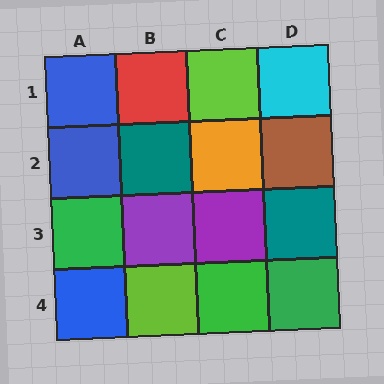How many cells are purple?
2 cells are purple.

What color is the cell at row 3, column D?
Teal.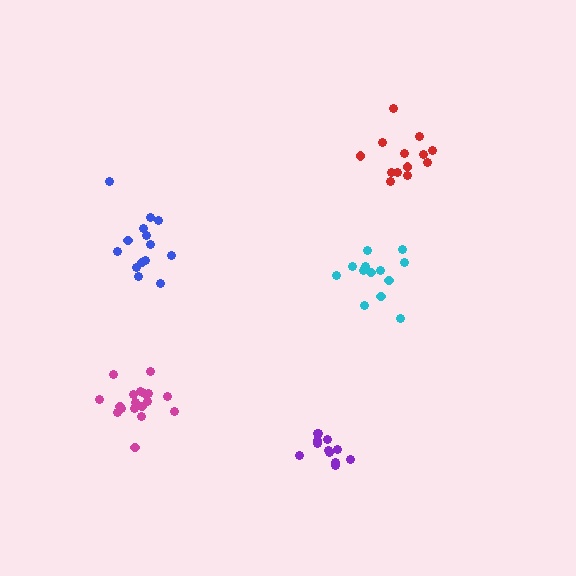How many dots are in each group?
Group 1: 12 dots, Group 2: 14 dots, Group 3: 18 dots, Group 4: 13 dots, Group 5: 13 dots (70 total).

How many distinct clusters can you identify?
There are 5 distinct clusters.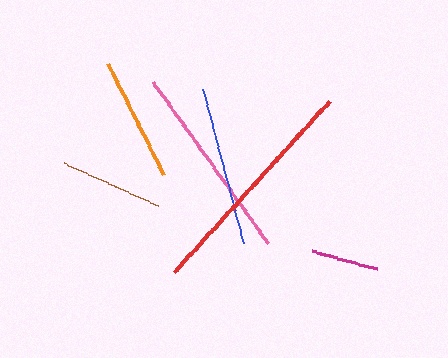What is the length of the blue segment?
The blue segment is approximately 159 pixels long.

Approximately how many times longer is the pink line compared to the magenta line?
The pink line is approximately 2.9 times the length of the magenta line.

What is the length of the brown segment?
The brown segment is approximately 103 pixels long.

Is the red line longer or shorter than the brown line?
The red line is longer than the brown line.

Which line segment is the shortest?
The magenta line is the shortest at approximately 68 pixels.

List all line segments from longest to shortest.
From longest to shortest: red, pink, blue, orange, brown, magenta.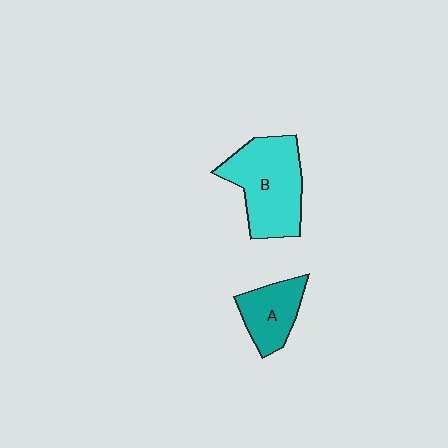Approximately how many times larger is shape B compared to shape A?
Approximately 1.8 times.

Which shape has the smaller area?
Shape A (teal).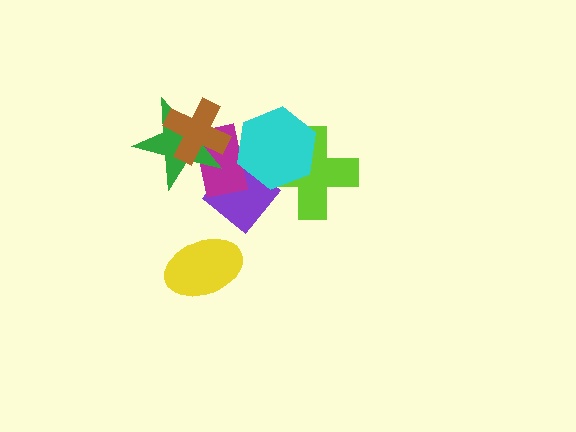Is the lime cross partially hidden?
Yes, it is partially covered by another shape.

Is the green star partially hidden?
Yes, it is partially covered by another shape.